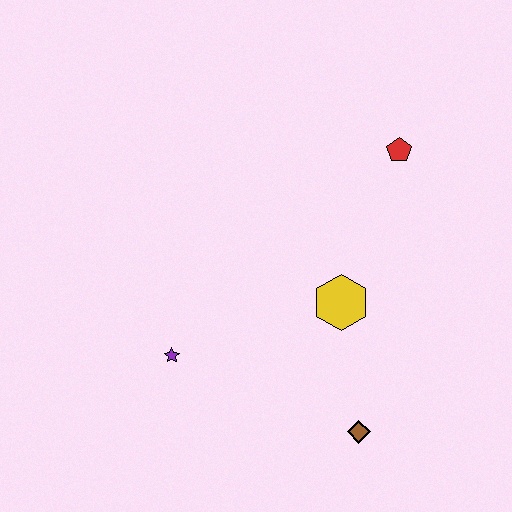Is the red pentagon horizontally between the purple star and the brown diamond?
No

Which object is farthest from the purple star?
The red pentagon is farthest from the purple star.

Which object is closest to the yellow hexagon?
The brown diamond is closest to the yellow hexagon.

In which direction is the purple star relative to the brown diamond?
The purple star is to the left of the brown diamond.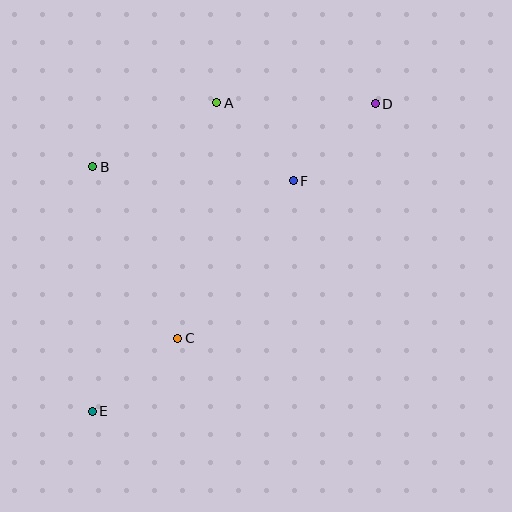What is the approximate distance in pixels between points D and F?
The distance between D and F is approximately 113 pixels.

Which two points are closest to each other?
Points A and F are closest to each other.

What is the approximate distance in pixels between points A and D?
The distance between A and D is approximately 159 pixels.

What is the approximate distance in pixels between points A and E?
The distance between A and E is approximately 332 pixels.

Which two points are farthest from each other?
Points D and E are farthest from each other.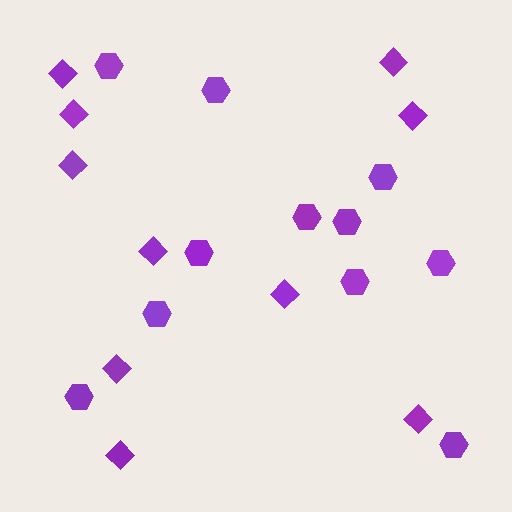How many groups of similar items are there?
There are 2 groups: one group of hexagons (11) and one group of diamonds (10).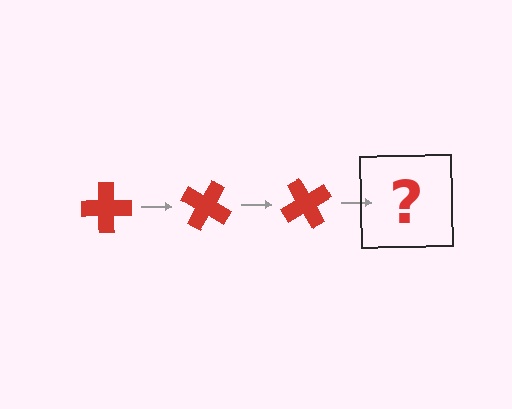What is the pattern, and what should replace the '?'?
The pattern is that the cross rotates 30 degrees each step. The '?' should be a red cross rotated 90 degrees.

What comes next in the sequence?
The next element should be a red cross rotated 90 degrees.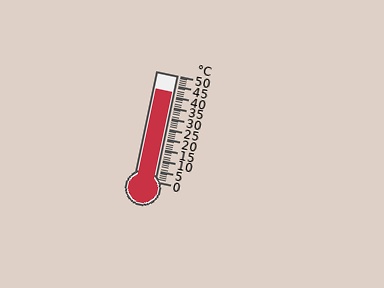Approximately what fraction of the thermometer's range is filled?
The thermometer is filled to approximately 85% of its range.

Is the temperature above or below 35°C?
The temperature is above 35°C.